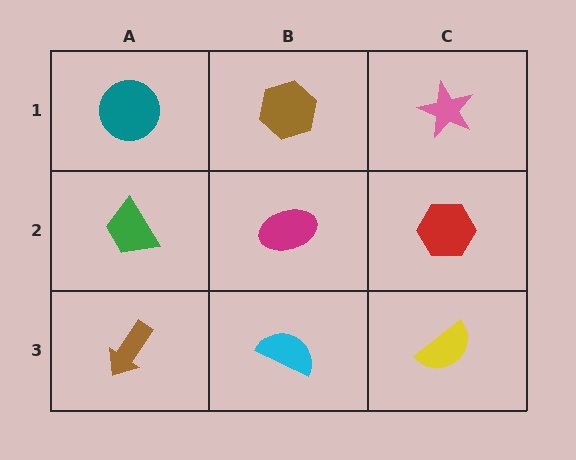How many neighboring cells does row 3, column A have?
2.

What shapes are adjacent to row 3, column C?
A red hexagon (row 2, column C), a cyan semicircle (row 3, column B).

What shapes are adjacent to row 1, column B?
A magenta ellipse (row 2, column B), a teal circle (row 1, column A), a pink star (row 1, column C).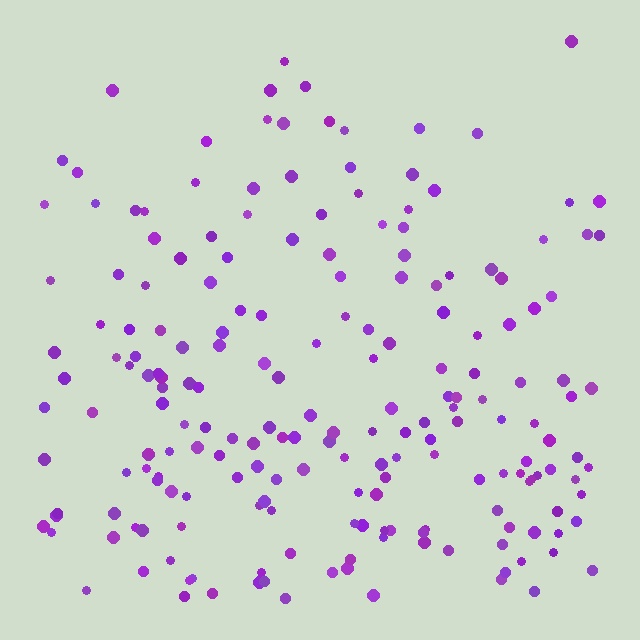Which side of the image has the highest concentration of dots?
The bottom.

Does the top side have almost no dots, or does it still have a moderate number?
Still a moderate number, just noticeably fewer than the bottom.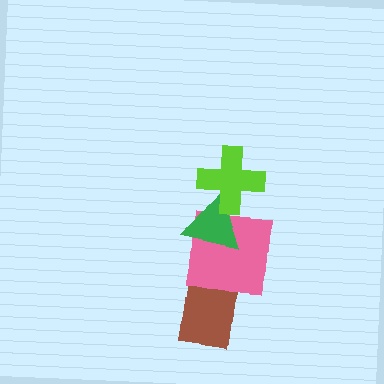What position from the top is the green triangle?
The green triangle is 2nd from the top.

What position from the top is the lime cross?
The lime cross is 1st from the top.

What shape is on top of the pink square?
The green triangle is on top of the pink square.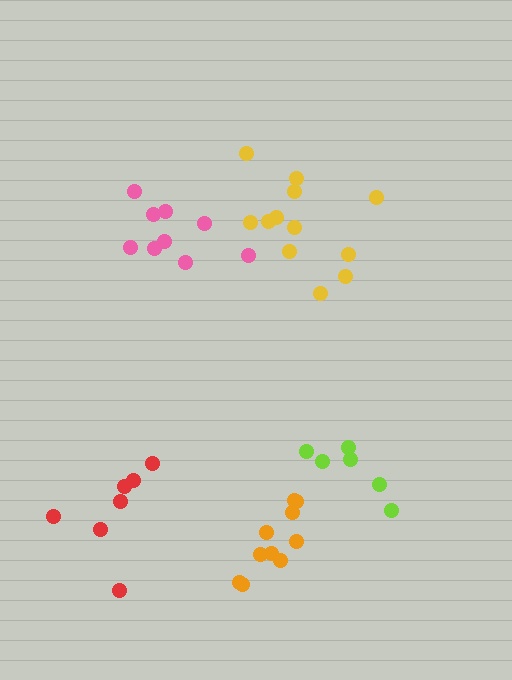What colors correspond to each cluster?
The clusters are colored: lime, yellow, red, pink, orange.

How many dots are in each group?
Group 1: 6 dots, Group 2: 12 dots, Group 3: 7 dots, Group 4: 9 dots, Group 5: 10 dots (44 total).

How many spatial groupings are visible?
There are 5 spatial groupings.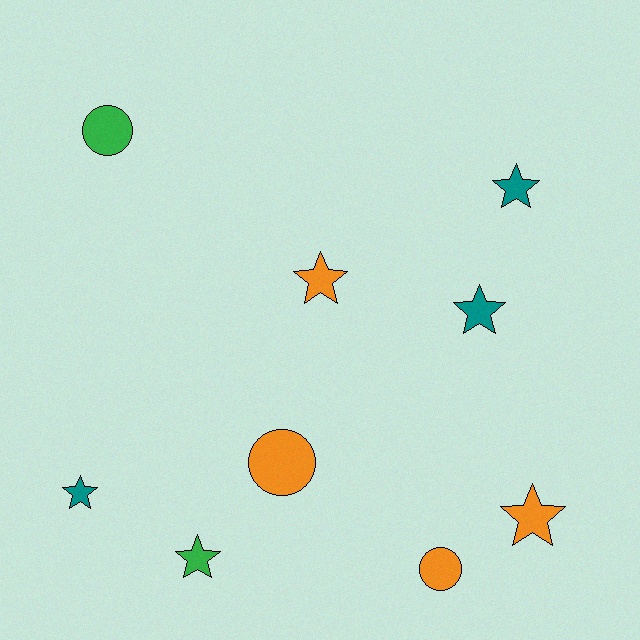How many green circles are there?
There is 1 green circle.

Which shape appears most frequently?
Star, with 6 objects.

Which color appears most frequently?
Orange, with 4 objects.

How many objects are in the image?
There are 9 objects.